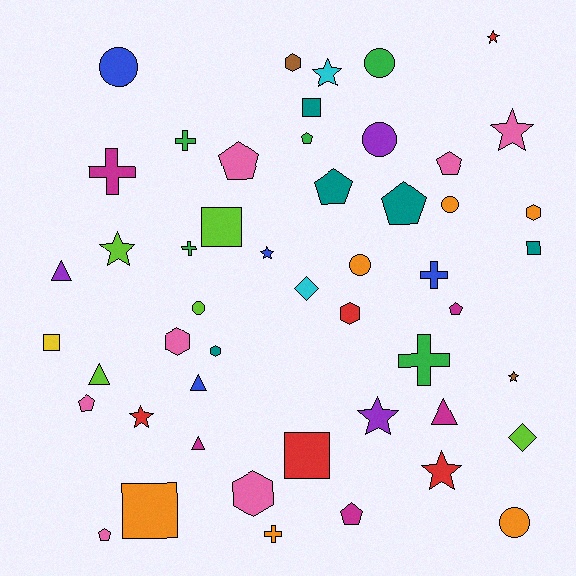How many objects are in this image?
There are 50 objects.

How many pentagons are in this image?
There are 9 pentagons.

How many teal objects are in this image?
There are 5 teal objects.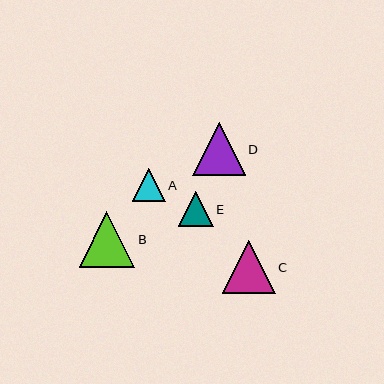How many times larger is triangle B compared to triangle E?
Triangle B is approximately 1.6 times the size of triangle E.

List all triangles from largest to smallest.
From largest to smallest: B, C, D, E, A.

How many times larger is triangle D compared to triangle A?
Triangle D is approximately 1.6 times the size of triangle A.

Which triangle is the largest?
Triangle B is the largest with a size of approximately 55 pixels.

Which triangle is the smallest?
Triangle A is the smallest with a size of approximately 33 pixels.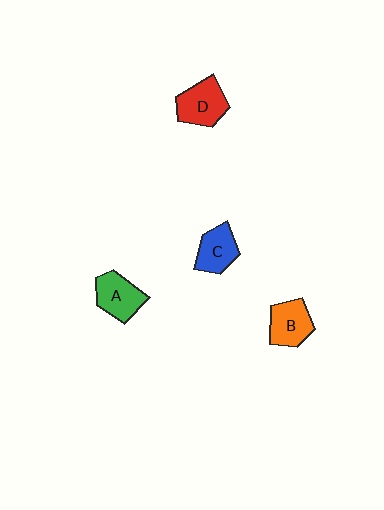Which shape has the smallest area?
Shape C (blue).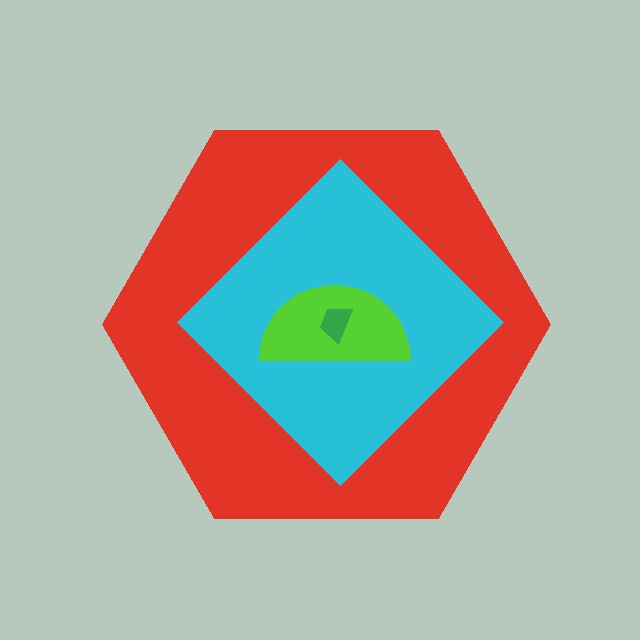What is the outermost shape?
The red hexagon.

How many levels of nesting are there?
4.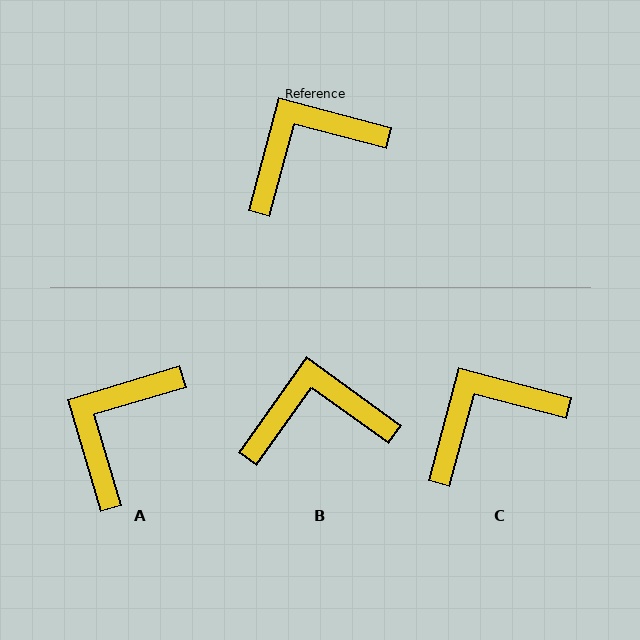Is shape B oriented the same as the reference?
No, it is off by about 21 degrees.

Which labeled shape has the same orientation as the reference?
C.